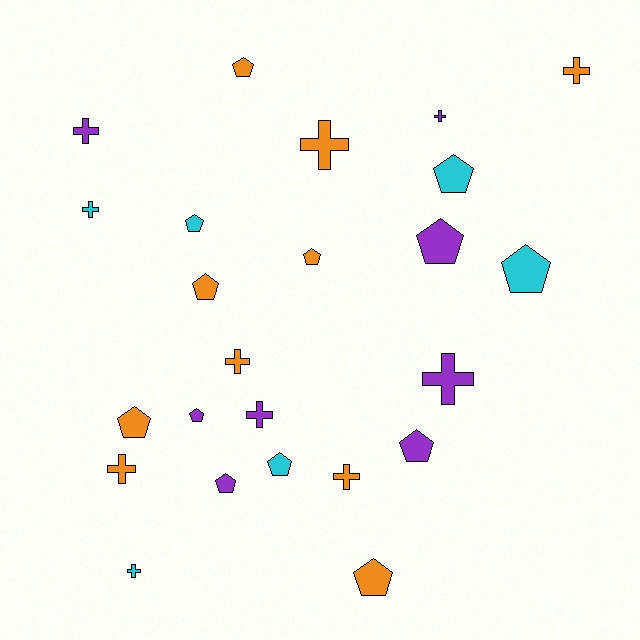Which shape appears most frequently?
Pentagon, with 13 objects.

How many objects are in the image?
There are 24 objects.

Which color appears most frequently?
Orange, with 10 objects.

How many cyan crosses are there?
There are 2 cyan crosses.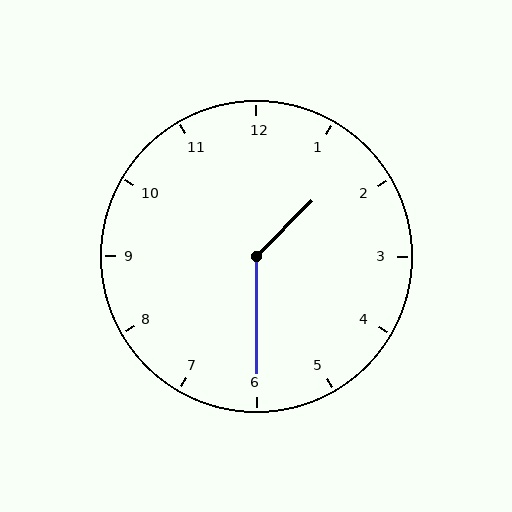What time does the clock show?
1:30.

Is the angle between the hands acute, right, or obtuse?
It is obtuse.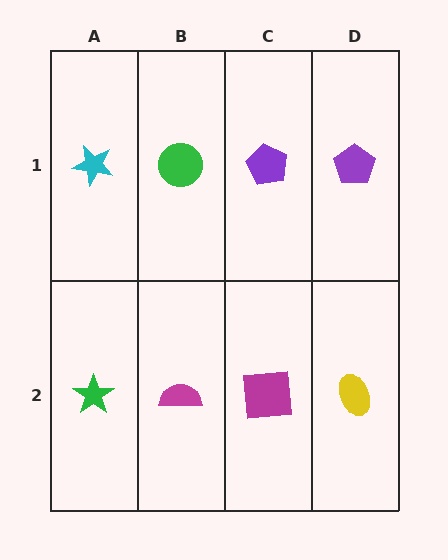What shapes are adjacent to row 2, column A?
A cyan star (row 1, column A), a magenta semicircle (row 2, column B).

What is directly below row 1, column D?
A yellow ellipse.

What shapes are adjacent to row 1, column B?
A magenta semicircle (row 2, column B), a cyan star (row 1, column A), a purple pentagon (row 1, column C).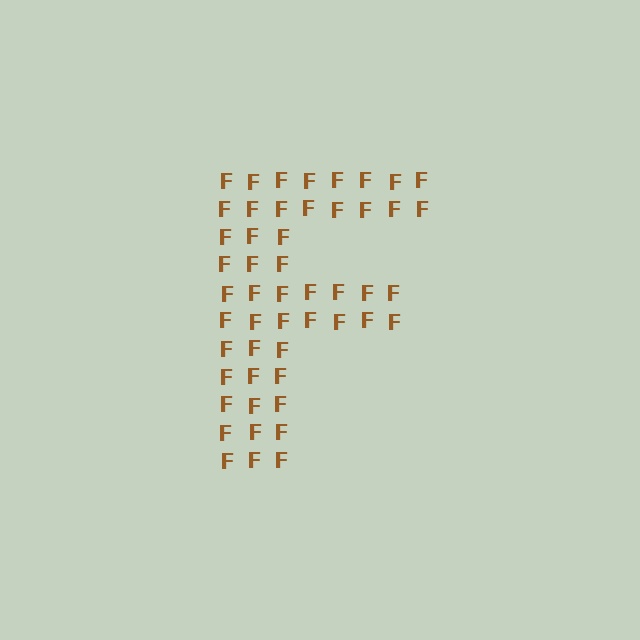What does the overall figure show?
The overall figure shows the letter F.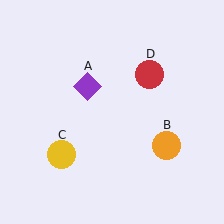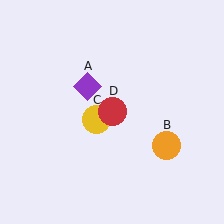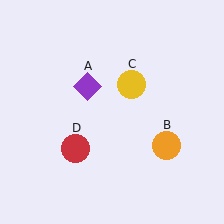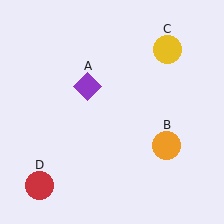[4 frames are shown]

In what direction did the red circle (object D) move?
The red circle (object D) moved down and to the left.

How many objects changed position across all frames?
2 objects changed position: yellow circle (object C), red circle (object D).